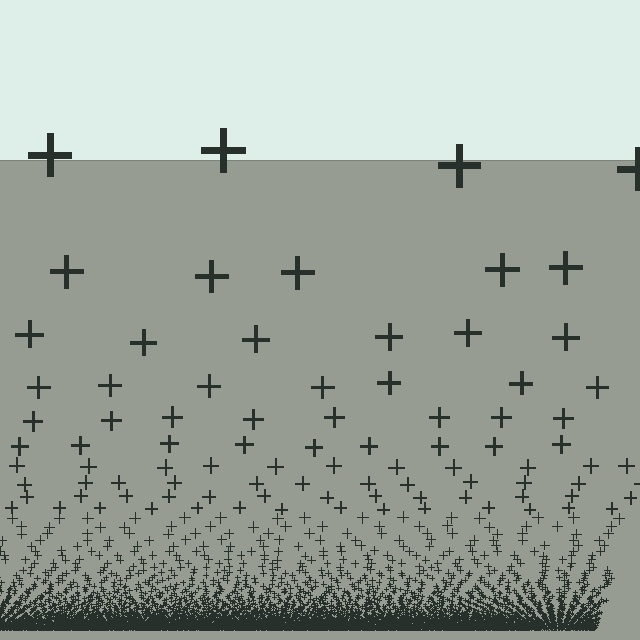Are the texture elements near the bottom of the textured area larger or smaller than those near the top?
Smaller. The gradient is inverted — elements near the bottom are smaller and denser.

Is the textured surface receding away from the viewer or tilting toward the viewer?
The surface appears to tilt toward the viewer. Texture elements get larger and sparser toward the top.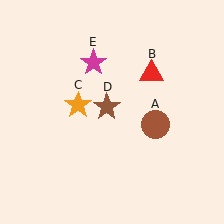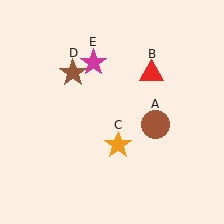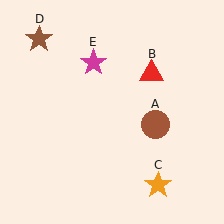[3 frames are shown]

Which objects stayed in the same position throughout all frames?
Brown circle (object A) and red triangle (object B) and magenta star (object E) remained stationary.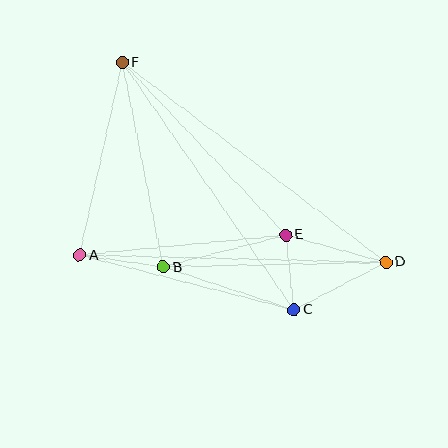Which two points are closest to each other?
Points C and E are closest to each other.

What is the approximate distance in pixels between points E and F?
The distance between E and F is approximately 238 pixels.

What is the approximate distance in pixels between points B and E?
The distance between B and E is approximately 126 pixels.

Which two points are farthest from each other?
Points D and F are farthest from each other.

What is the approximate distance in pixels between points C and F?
The distance between C and F is approximately 301 pixels.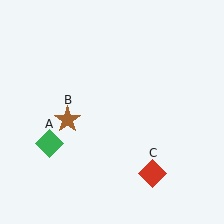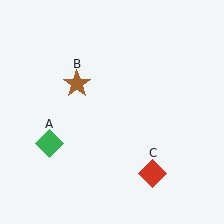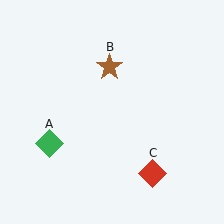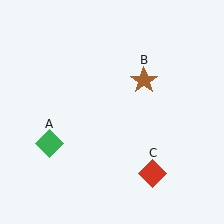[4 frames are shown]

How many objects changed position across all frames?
1 object changed position: brown star (object B).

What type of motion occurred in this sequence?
The brown star (object B) rotated clockwise around the center of the scene.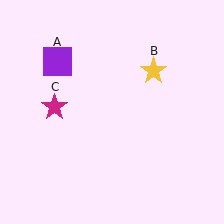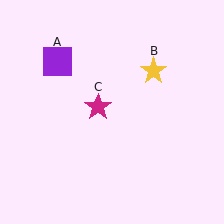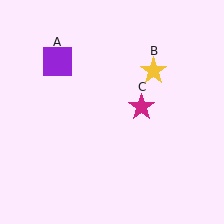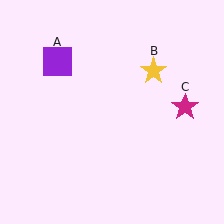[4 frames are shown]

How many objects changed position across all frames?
1 object changed position: magenta star (object C).